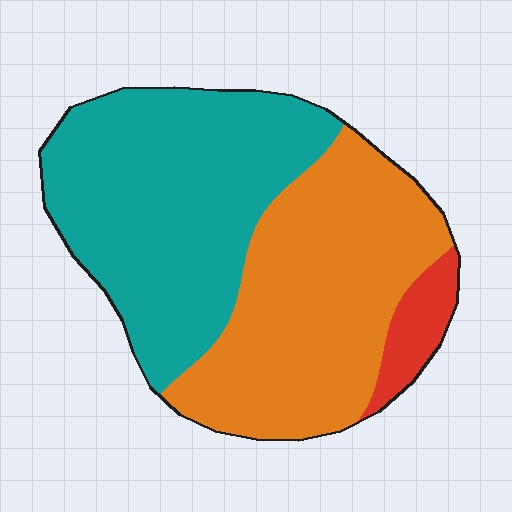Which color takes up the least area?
Red, at roughly 5%.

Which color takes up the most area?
Teal, at roughly 50%.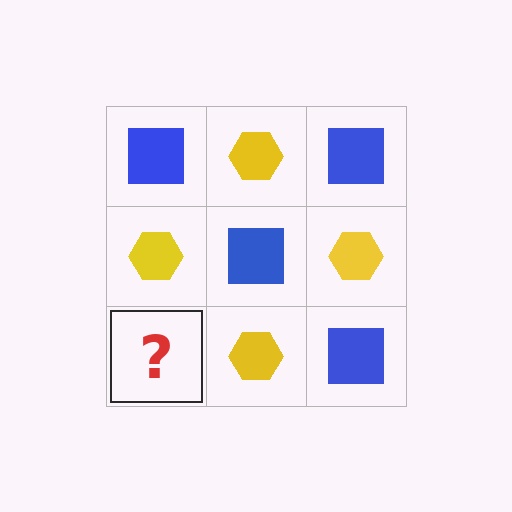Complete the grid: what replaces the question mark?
The question mark should be replaced with a blue square.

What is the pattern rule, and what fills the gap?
The rule is that it alternates blue square and yellow hexagon in a checkerboard pattern. The gap should be filled with a blue square.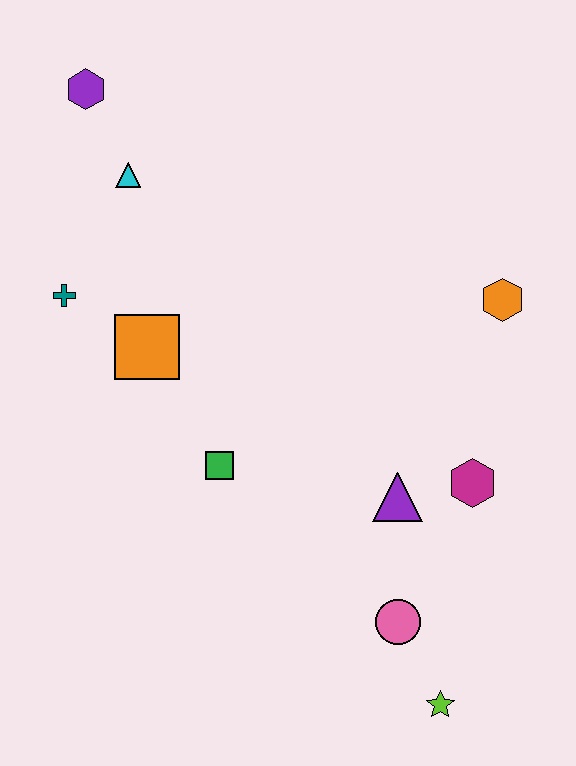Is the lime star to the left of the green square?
No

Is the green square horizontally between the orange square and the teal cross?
No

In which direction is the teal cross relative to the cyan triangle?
The teal cross is below the cyan triangle.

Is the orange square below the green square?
No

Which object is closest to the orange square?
The teal cross is closest to the orange square.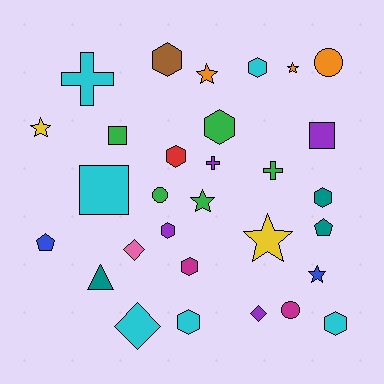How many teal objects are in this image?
There are 3 teal objects.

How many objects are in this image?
There are 30 objects.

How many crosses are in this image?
There are 3 crosses.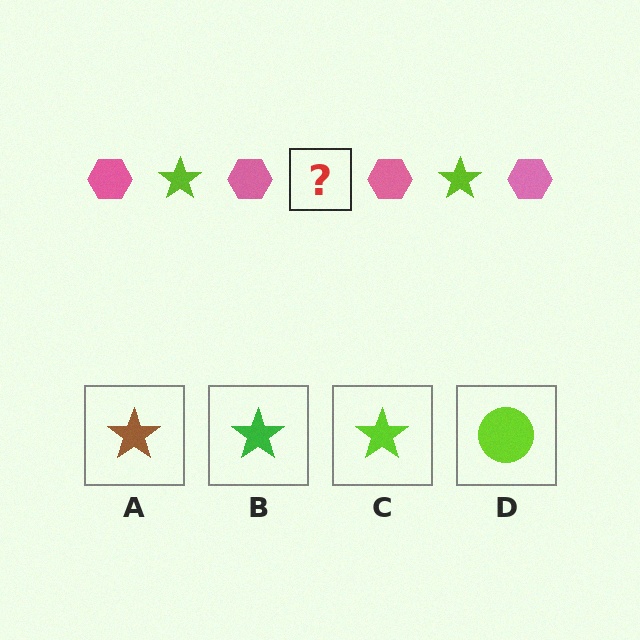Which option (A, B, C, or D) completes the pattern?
C.